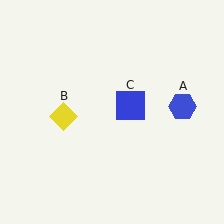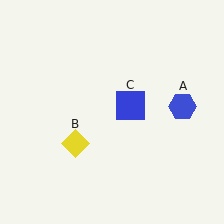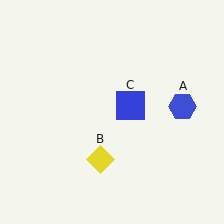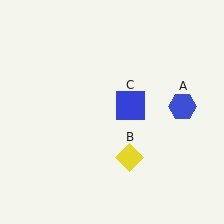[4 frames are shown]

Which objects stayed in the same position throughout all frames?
Blue hexagon (object A) and blue square (object C) remained stationary.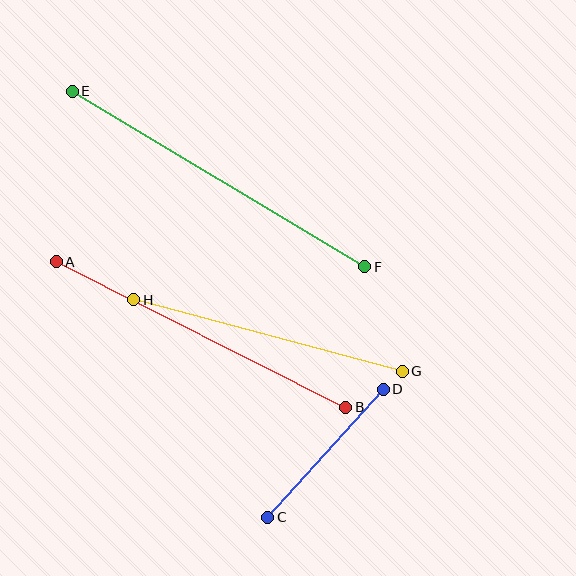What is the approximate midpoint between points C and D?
The midpoint is at approximately (325, 453) pixels.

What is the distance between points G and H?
The distance is approximately 278 pixels.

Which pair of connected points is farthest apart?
Points E and F are farthest apart.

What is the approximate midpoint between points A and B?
The midpoint is at approximately (201, 334) pixels.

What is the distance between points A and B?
The distance is approximately 324 pixels.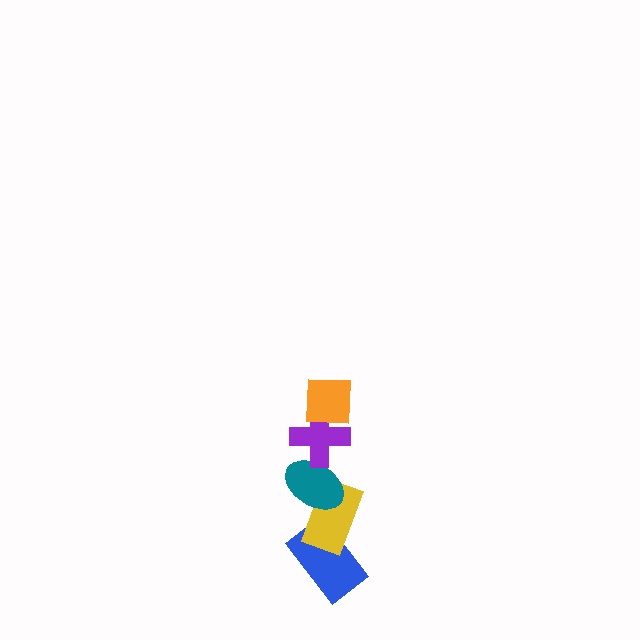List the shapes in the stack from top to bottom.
From top to bottom: the orange square, the purple cross, the teal ellipse, the yellow rectangle, the blue rectangle.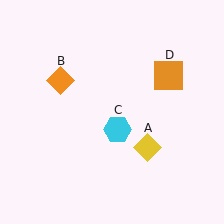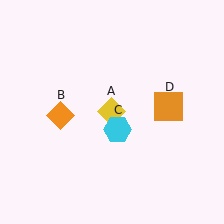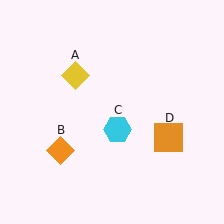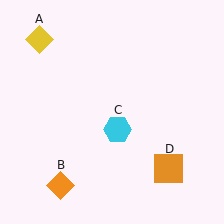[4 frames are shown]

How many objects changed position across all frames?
3 objects changed position: yellow diamond (object A), orange diamond (object B), orange square (object D).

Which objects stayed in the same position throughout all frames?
Cyan hexagon (object C) remained stationary.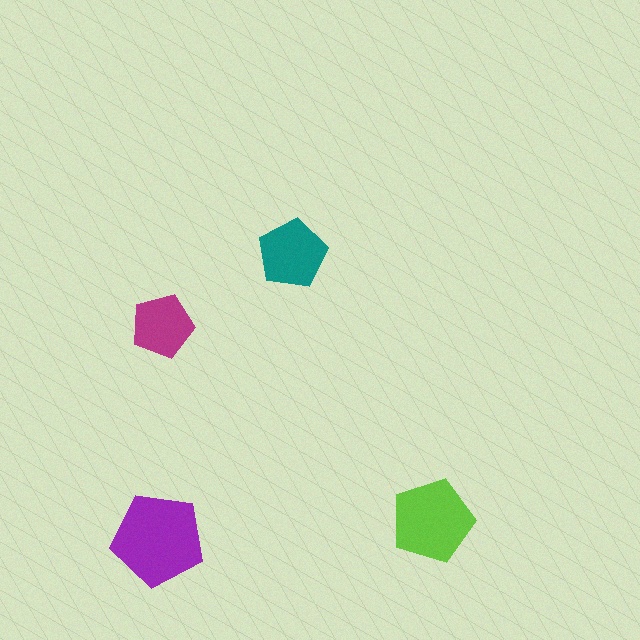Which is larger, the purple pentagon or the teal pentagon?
The purple one.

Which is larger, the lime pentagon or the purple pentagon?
The purple one.